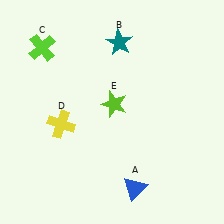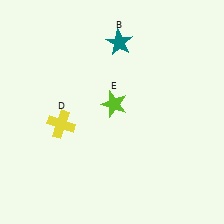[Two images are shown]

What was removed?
The lime cross (C), the blue triangle (A) were removed in Image 2.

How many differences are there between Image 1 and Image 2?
There are 2 differences between the two images.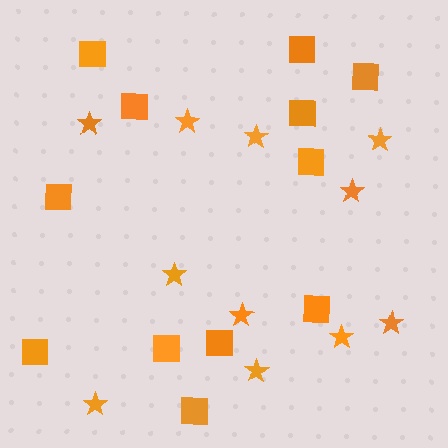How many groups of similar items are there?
There are 2 groups: one group of squares (12) and one group of stars (11).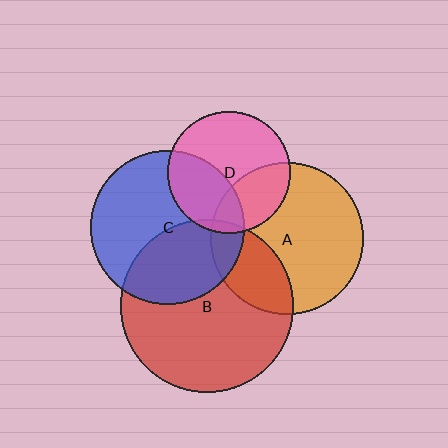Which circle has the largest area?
Circle B (red).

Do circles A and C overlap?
Yes.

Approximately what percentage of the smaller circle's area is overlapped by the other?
Approximately 10%.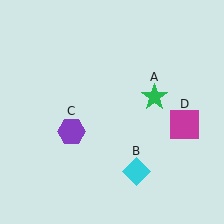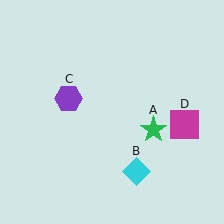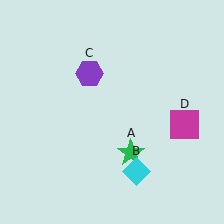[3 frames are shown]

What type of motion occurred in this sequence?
The green star (object A), purple hexagon (object C) rotated clockwise around the center of the scene.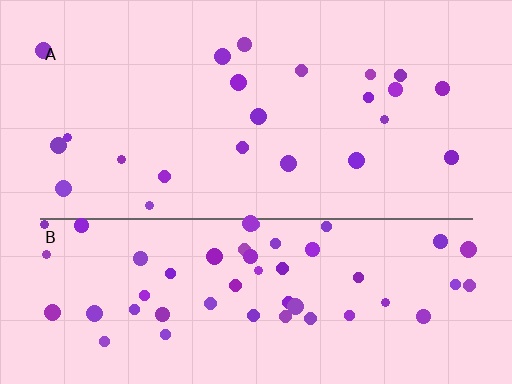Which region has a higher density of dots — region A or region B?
B (the bottom).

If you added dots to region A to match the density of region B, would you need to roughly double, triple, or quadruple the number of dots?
Approximately double.